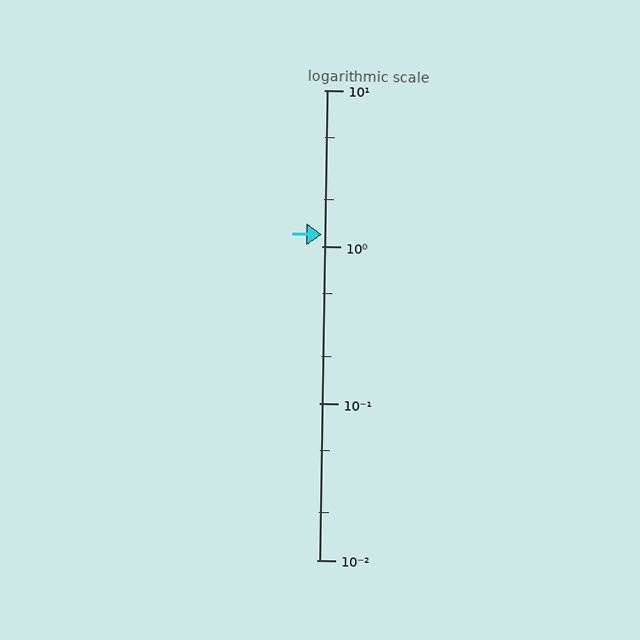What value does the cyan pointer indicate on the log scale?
The pointer indicates approximately 1.2.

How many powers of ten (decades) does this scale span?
The scale spans 3 decades, from 0.01 to 10.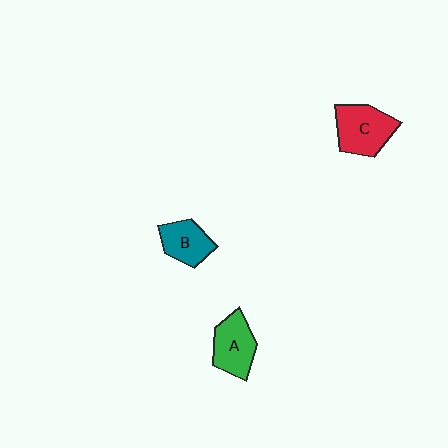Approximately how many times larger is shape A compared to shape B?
Approximately 1.2 times.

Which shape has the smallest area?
Shape B (teal).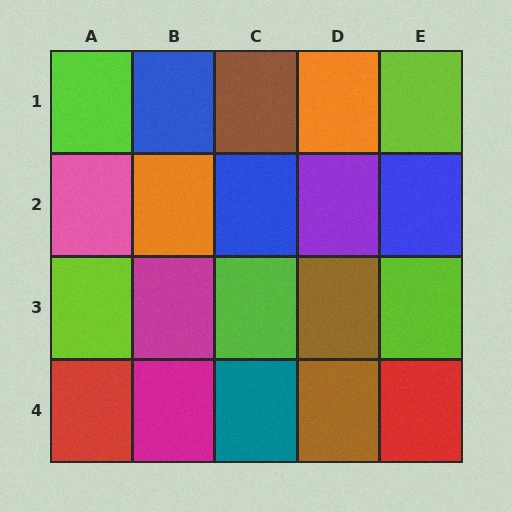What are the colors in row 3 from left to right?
Lime, magenta, lime, brown, lime.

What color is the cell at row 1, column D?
Orange.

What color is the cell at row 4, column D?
Brown.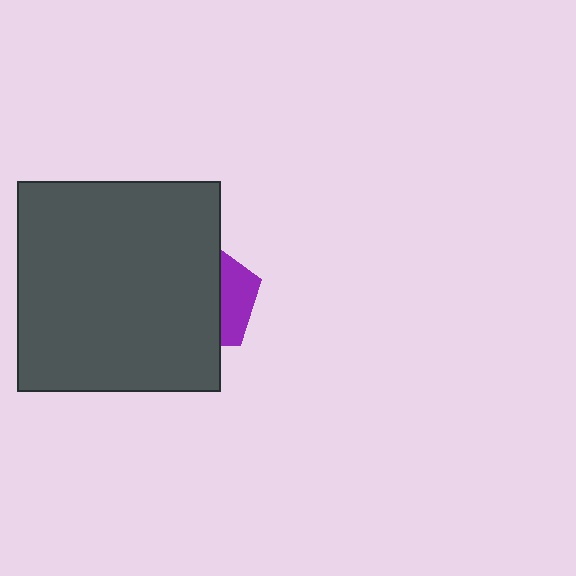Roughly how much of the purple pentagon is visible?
A small part of it is visible (roughly 31%).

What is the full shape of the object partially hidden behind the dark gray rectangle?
The partially hidden object is a purple pentagon.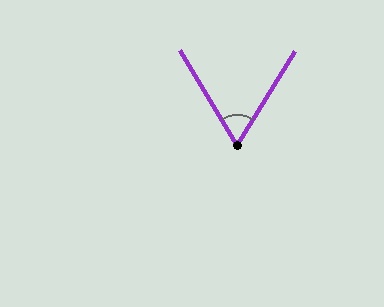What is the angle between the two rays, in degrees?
Approximately 63 degrees.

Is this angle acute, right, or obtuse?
It is acute.